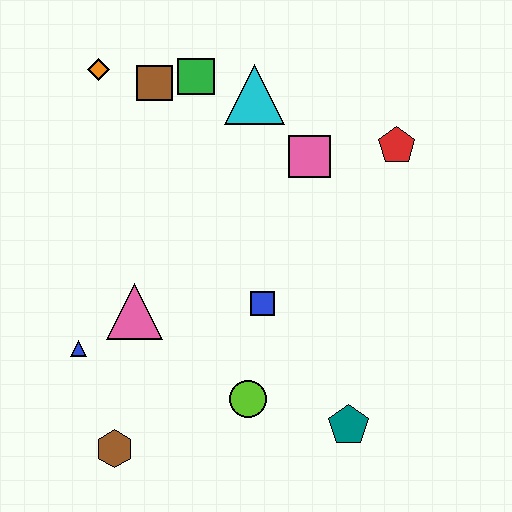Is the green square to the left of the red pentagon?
Yes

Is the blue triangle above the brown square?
No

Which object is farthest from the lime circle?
The orange diamond is farthest from the lime circle.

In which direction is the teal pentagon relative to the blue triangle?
The teal pentagon is to the right of the blue triangle.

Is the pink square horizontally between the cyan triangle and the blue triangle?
No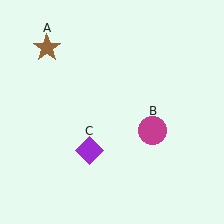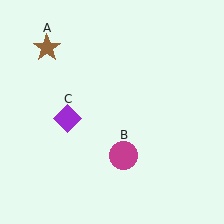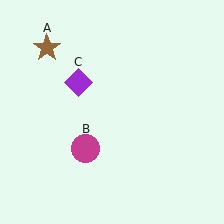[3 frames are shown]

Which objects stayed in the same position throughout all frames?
Brown star (object A) remained stationary.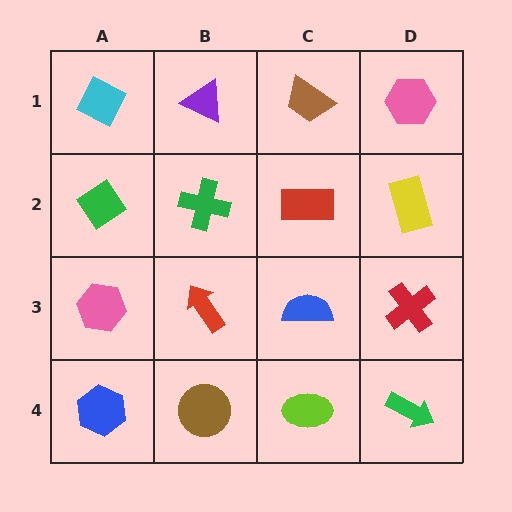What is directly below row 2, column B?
A red arrow.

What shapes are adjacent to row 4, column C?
A blue semicircle (row 3, column C), a brown circle (row 4, column B), a green arrow (row 4, column D).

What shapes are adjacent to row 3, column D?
A yellow rectangle (row 2, column D), a green arrow (row 4, column D), a blue semicircle (row 3, column C).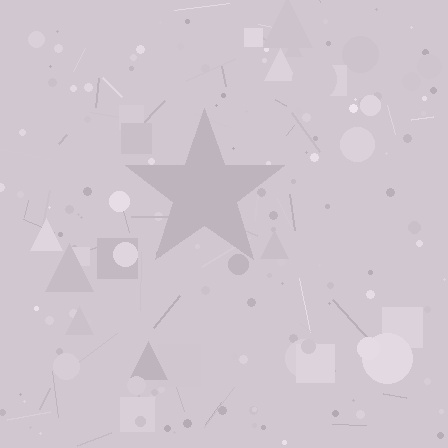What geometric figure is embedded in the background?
A star is embedded in the background.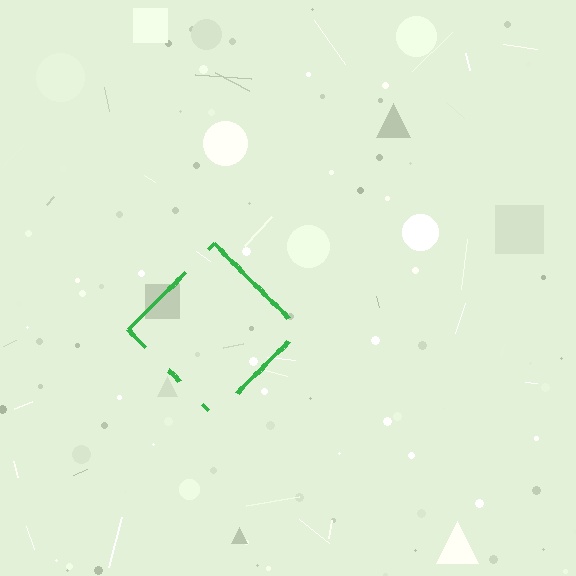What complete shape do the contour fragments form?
The contour fragments form a diamond.